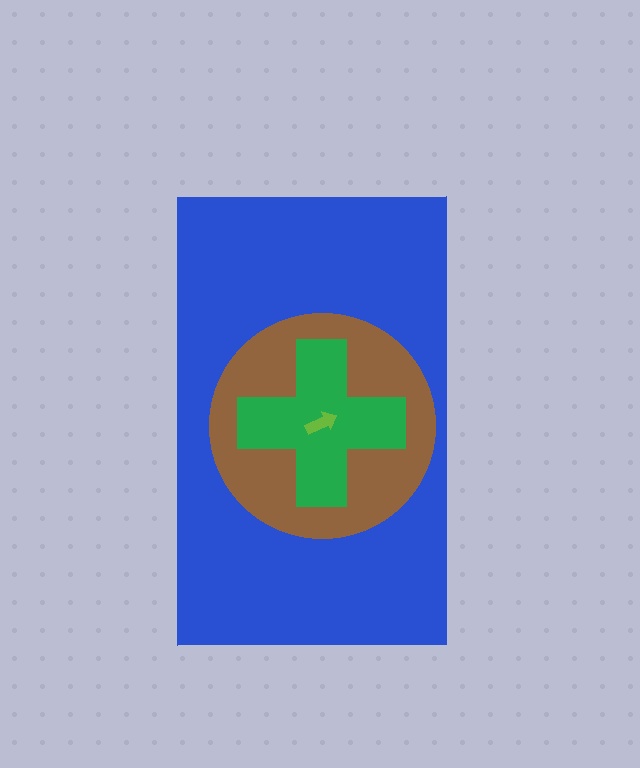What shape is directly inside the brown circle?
The green cross.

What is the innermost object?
The lime arrow.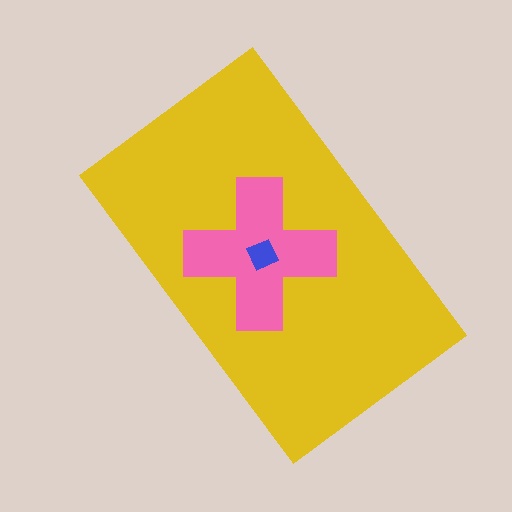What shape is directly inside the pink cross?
The blue square.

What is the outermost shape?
The yellow rectangle.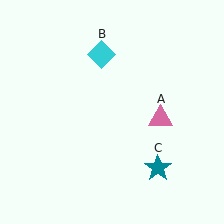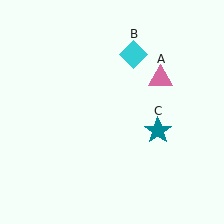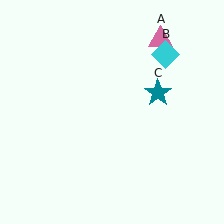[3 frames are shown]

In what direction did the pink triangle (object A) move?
The pink triangle (object A) moved up.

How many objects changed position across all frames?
3 objects changed position: pink triangle (object A), cyan diamond (object B), teal star (object C).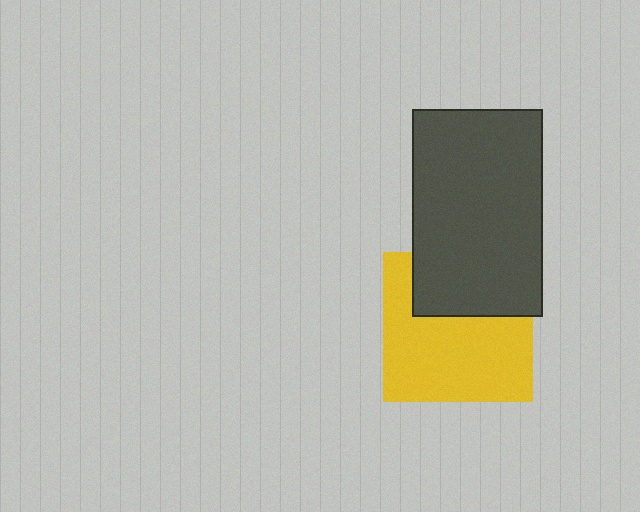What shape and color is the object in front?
The object in front is a dark gray rectangle.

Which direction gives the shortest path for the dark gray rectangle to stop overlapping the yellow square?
Moving up gives the shortest separation.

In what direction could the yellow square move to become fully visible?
The yellow square could move down. That would shift it out from behind the dark gray rectangle entirely.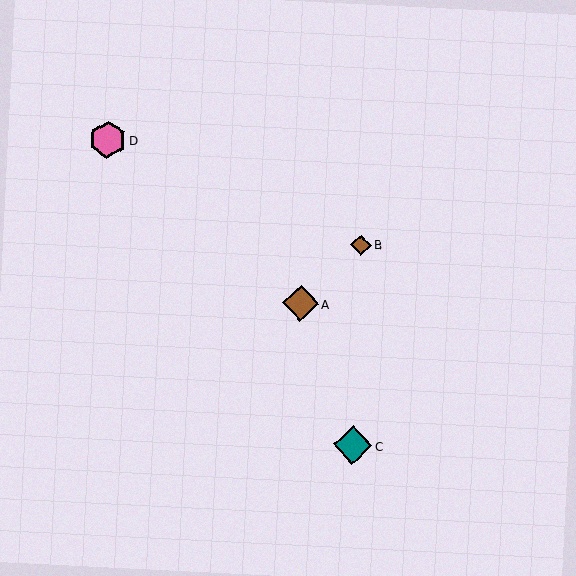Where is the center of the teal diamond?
The center of the teal diamond is at (353, 445).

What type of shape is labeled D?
Shape D is a pink hexagon.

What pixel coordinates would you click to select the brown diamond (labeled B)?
Click at (361, 245) to select the brown diamond B.